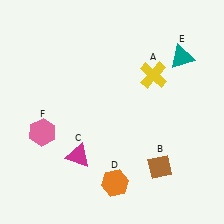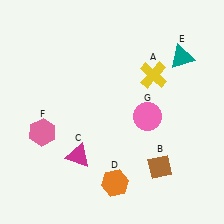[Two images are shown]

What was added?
A pink circle (G) was added in Image 2.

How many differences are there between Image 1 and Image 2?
There is 1 difference between the two images.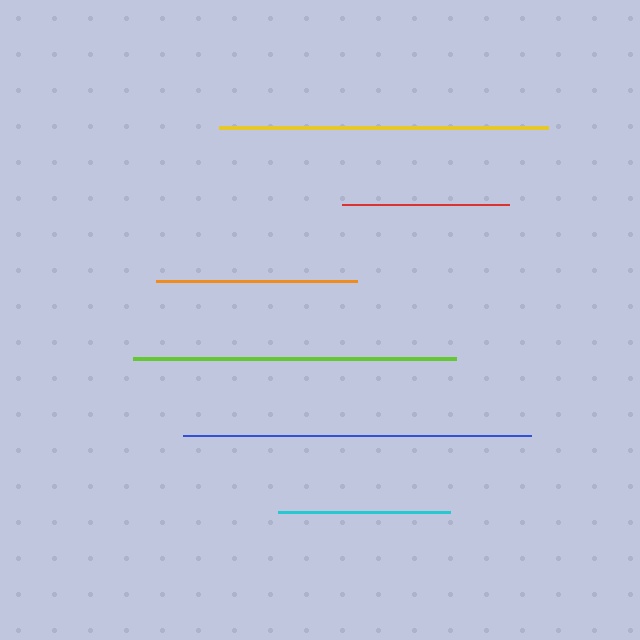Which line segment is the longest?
The blue line is the longest at approximately 348 pixels.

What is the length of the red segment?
The red segment is approximately 166 pixels long.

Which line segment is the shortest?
The red line is the shortest at approximately 166 pixels.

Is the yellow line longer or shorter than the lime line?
The yellow line is longer than the lime line.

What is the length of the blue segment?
The blue segment is approximately 348 pixels long.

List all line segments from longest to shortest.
From longest to shortest: blue, yellow, lime, orange, cyan, red.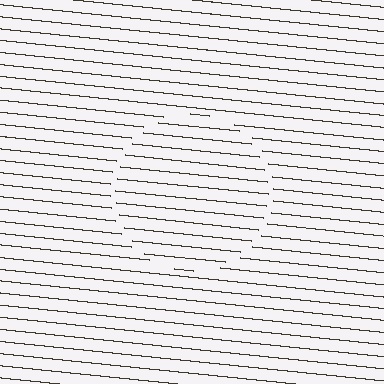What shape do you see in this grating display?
An illusory circle. The interior of the shape contains the same grating, shifted by half a period — the contour is defined by the phase discontinuity where line-ends from the inner and outer gratings abut.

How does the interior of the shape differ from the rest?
The interior of the shape contains the same grating, shifted by half a period — the contour is defined by the phase discontinuity where line-ends from the inner and outer gratings abut.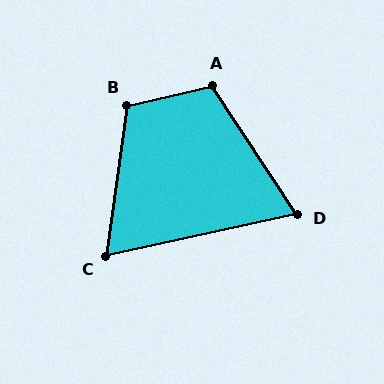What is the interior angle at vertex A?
Approximately 110 degrees (obtuse).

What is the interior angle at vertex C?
Approximately 70 degrees (acute).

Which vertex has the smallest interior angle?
D, at approximately 69 degrees.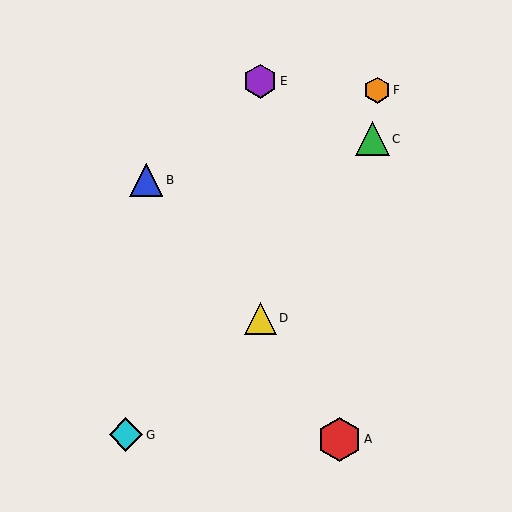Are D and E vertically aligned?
Yes, both are at x≈260.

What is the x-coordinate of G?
Object G is at x≈126.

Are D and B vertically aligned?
No, D is at x≈260 and B is at x≈146.